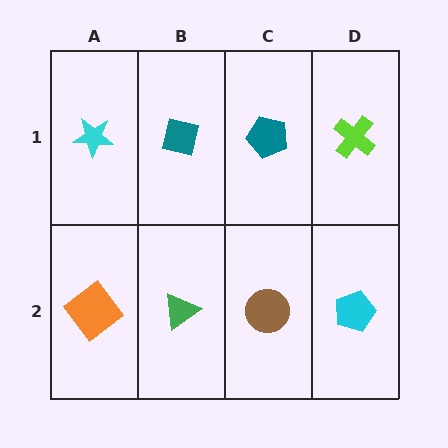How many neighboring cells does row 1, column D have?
2.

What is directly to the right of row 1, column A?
A teal square.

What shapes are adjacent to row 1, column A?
An orange diamond (row 2, column A), a teal square (row 1, column B).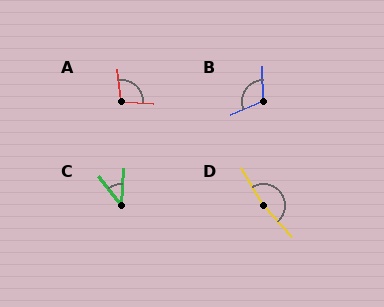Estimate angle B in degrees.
Approximately 112 degrees.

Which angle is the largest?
D, at approximately 169 degrees.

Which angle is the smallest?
C, at approximately 41 degrees.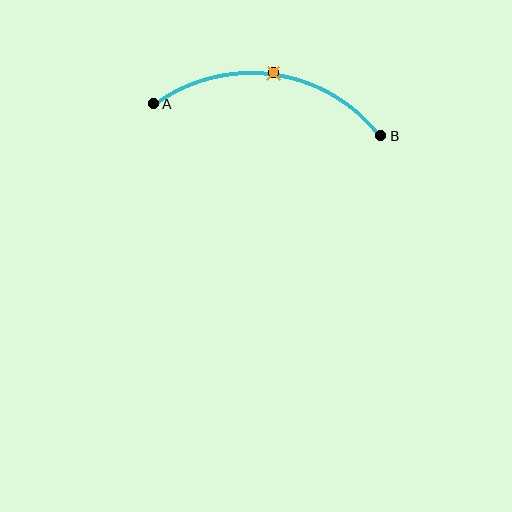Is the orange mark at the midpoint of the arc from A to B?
Yes. The orange mark lies on the arc at equal arc-length from both A and B — it is the arc midpoint.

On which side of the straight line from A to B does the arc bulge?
The arc bulges above the straight line connecting A and B.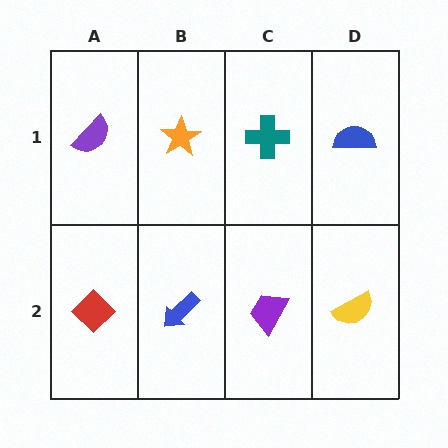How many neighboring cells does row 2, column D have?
2.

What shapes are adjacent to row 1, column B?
A blue arrow (row 2, column B), a purple semicircle (row 1, column A), a teal cross (row 1, column C).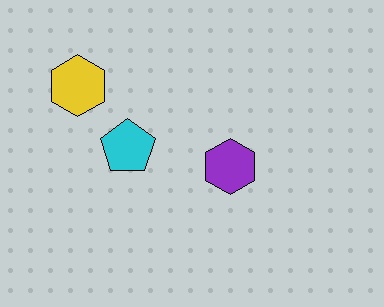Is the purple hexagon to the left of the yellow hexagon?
No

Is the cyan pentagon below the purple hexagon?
No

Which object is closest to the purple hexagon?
The cyan pentagon is closest to the purple hexagon.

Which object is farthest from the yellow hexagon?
The purple hexagon is farthest from the yellow hexagon.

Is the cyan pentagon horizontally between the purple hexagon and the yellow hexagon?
Yes